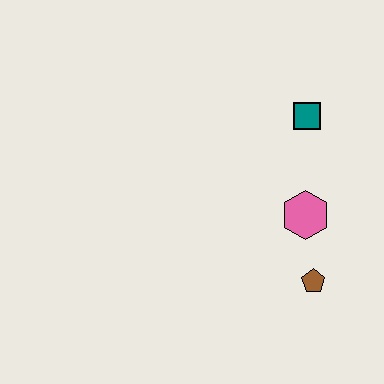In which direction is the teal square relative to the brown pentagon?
The teal square is above the brown pentagon.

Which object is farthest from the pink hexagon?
The teal square is farthest from the pink hexagon.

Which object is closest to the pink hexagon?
The brown pentagon is closest to the pink hexagon.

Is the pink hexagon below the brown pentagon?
No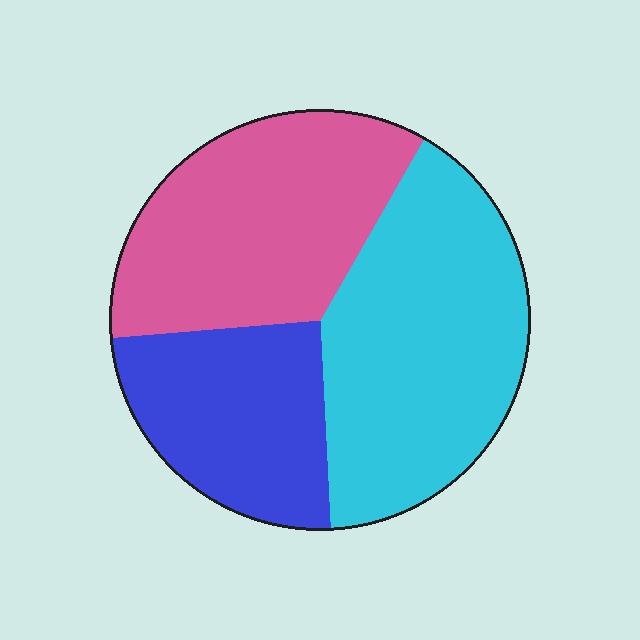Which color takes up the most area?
Cyan, at roughly 40%.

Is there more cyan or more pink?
Cyan.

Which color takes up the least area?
Blue, at roughly 25%.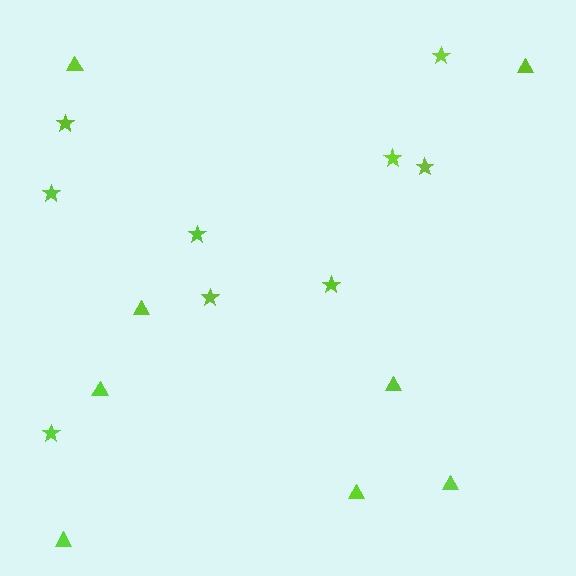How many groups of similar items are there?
There are 2 groups: one group of stars (9) and one group of triangles (8).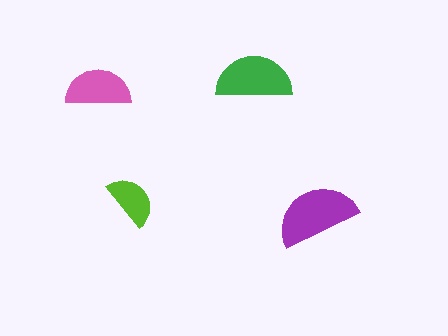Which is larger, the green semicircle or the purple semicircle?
The purple one.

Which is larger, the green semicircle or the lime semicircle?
The green one.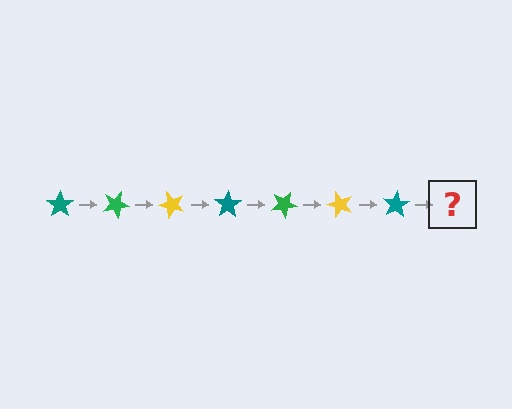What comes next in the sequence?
The next element should be a green star, rotated 175 degrees from the start.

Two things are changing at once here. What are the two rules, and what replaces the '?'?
The two rules are that it rotates 25 degrees each step and the color cycles through teal, green, and yellow. The '?' should be a green star, rotated 175 degrees from the start.